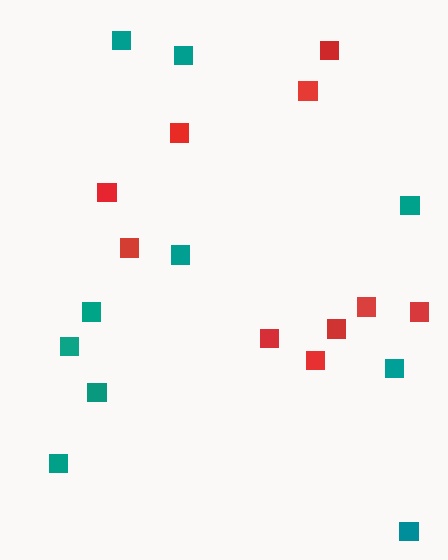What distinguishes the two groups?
There are 2 groups: one group of red squares (10) and one group of teal squares (10).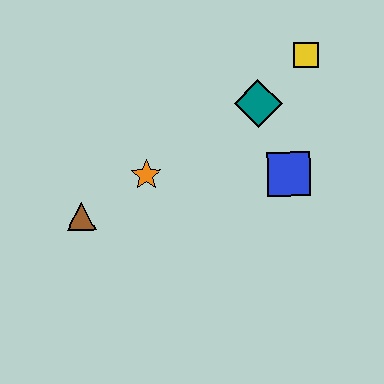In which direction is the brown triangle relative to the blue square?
The brown triangle is to the left of the blue square.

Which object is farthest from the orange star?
The yellow square is farthest from the orange star.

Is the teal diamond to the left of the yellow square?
Yes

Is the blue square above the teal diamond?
No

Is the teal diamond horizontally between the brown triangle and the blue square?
Yes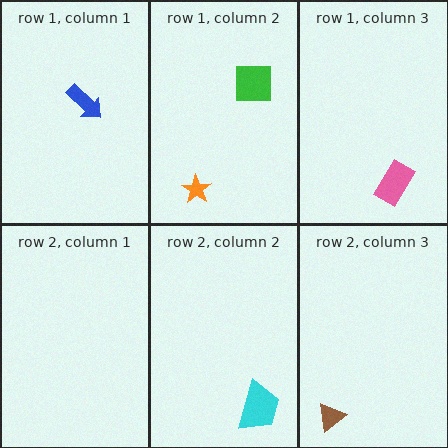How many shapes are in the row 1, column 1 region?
1.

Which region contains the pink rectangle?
The row 1, column 3 region.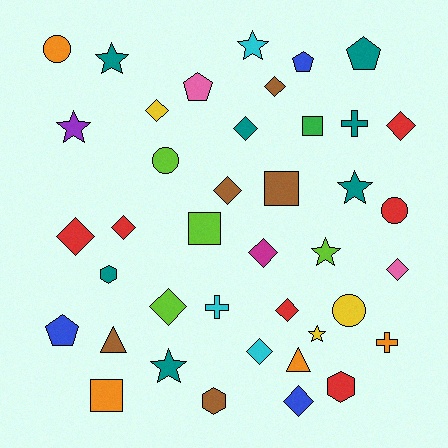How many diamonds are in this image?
There are 13 diamonds.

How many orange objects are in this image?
There are 4 orange objects.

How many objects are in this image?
There are 40 objects.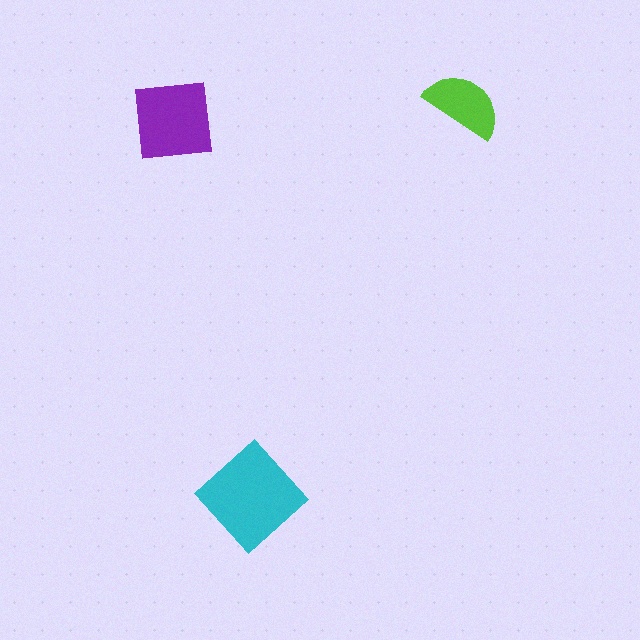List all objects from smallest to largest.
The lime semicircle, the purple square, the cyan diamond.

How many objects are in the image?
There are 3 objects in the image.